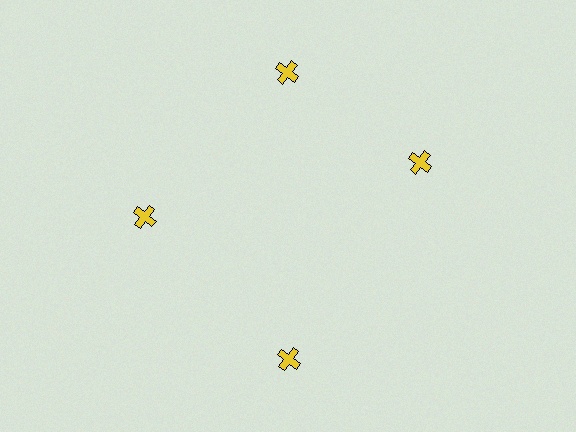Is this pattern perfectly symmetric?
No. The 4 yellow crosses are arranged in a ring, but one element near the 3 o'clock position is rotated out of alignment along the ring, breaking the 4-fold rotational symmetry.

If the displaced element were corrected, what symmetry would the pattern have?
It would have 4-fold rotational symmetry — the pattern would map onto itself every 90 degrees.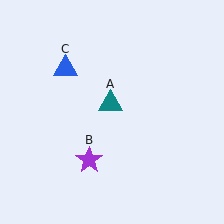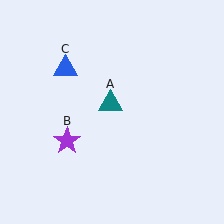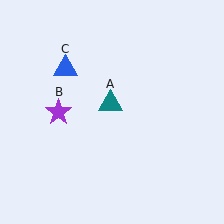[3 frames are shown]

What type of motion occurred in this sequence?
The purple star (object B) rotated clockwise around the center of the scene.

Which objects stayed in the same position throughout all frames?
Teal triangle (object A) and blue triangle (object C) remained stationary.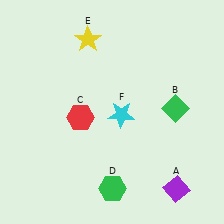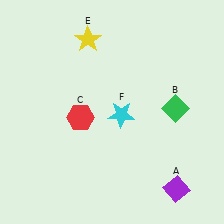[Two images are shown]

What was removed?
The green hexagon (D) was removed in Image 2.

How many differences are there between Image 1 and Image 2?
There is 1 difference between the two images.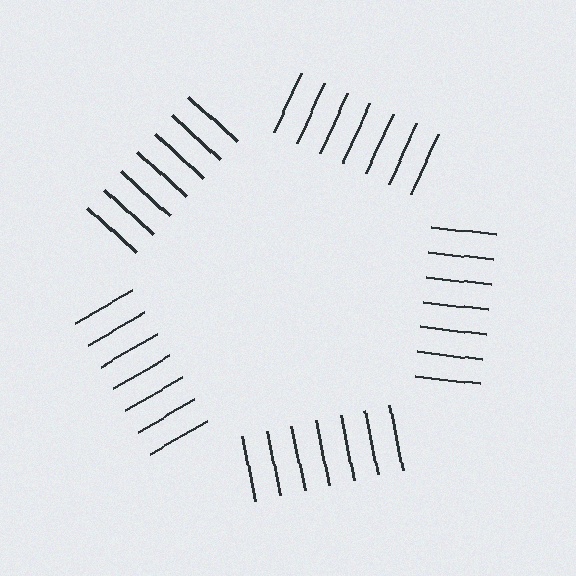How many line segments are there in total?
35 — 7 along each of the 5 edges.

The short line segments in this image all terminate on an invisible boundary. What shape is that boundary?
An illusory pentagon — the line segments terminate on its edges but no continuous stroke is drawn.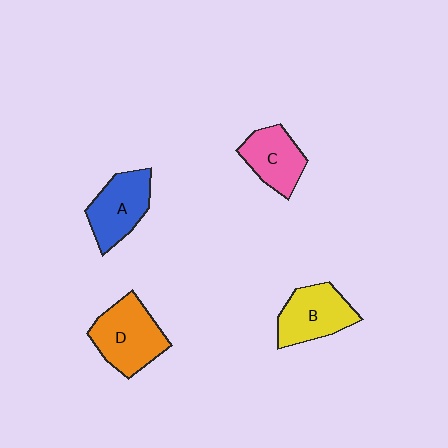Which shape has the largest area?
Shape D (orange).